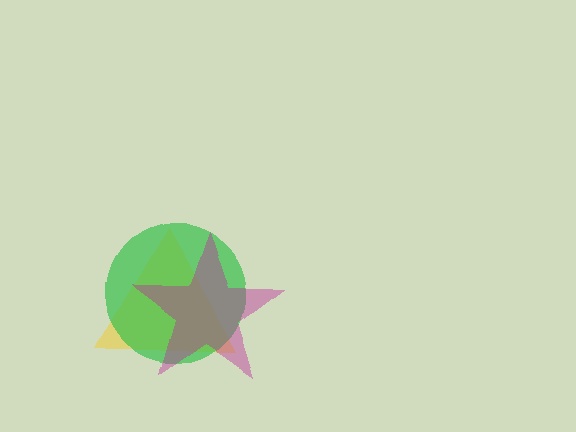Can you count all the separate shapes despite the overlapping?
Yes, there are 3 separate shapes.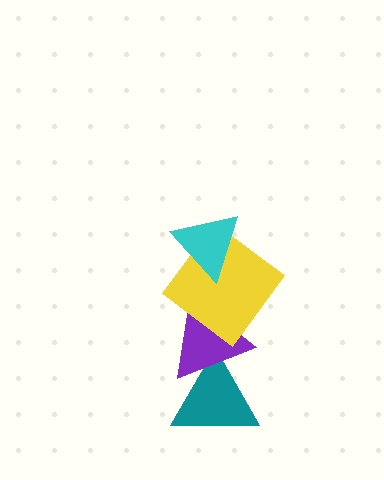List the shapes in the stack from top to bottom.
From top to bottom: the cyan triangle, the yellow diamond, the purple triangle, the teal triangle.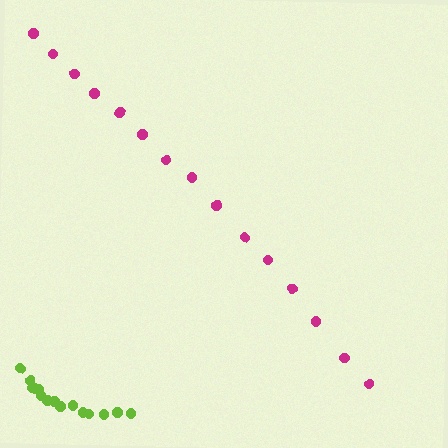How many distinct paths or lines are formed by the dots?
There are 2 distinct paths.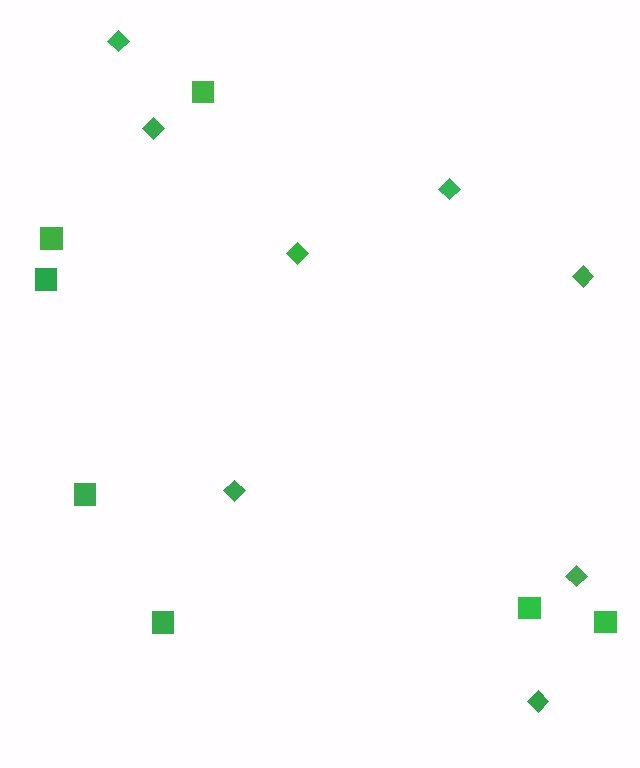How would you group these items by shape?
There are 2 groups: one group of squares (7) and one group of diamonds (8).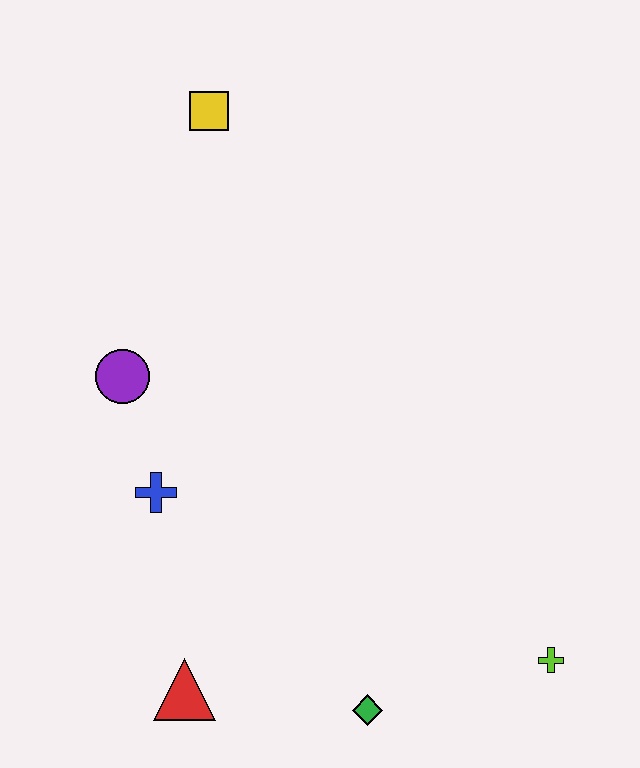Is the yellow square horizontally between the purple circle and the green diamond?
Yes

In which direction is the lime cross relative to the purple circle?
The lime cross is to the right of the purple circle.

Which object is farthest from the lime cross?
The yellow square is farthest from the lime cross.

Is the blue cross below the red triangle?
No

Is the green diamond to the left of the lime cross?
Yes